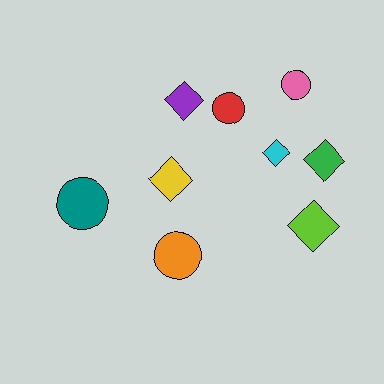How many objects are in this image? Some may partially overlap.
There are 9 objects.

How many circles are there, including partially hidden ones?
There are 4 circles.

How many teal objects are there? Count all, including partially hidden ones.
There is 1 teal object.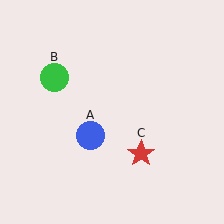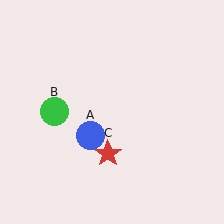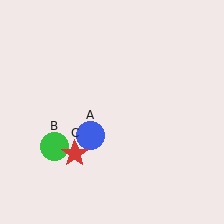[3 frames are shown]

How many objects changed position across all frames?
2 objects changed position: green circle (object B), red star (object C).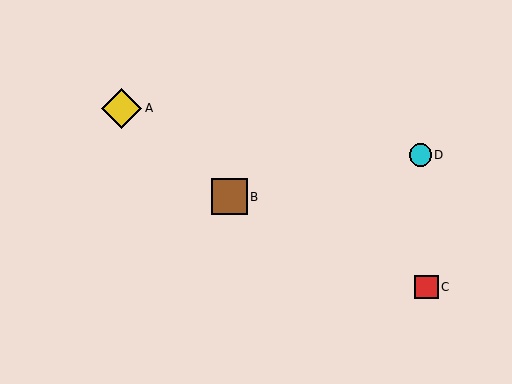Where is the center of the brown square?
The center of the brown square is at (229, 197).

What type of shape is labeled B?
Shape B is a brown square.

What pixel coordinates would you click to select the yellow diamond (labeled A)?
Click at (122, 108) to select the yellow diamond A.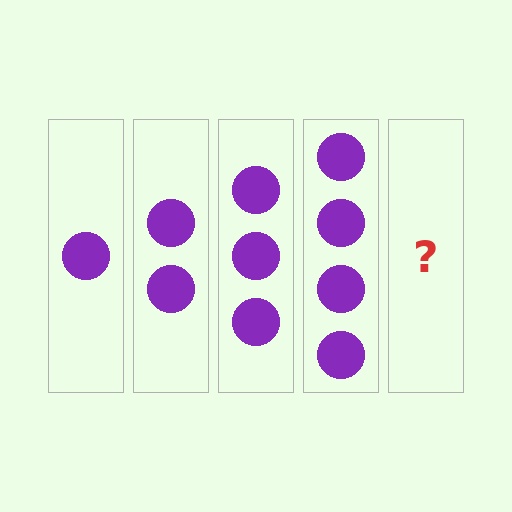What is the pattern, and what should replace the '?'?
The pattern is that each step adds one more circle. The '?' should be 5 circles.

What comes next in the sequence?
The next element should be 5 circles.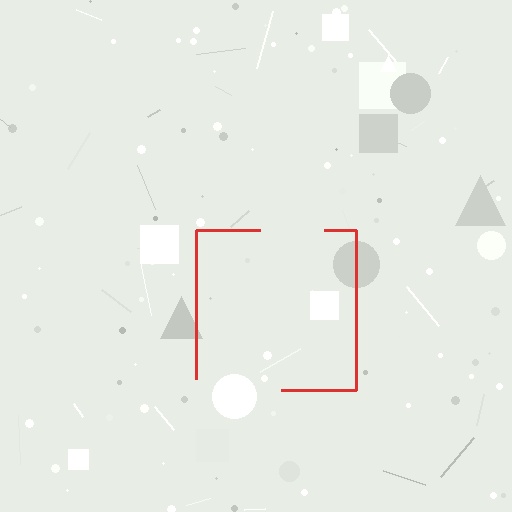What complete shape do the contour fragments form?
The contour fragments form a square.